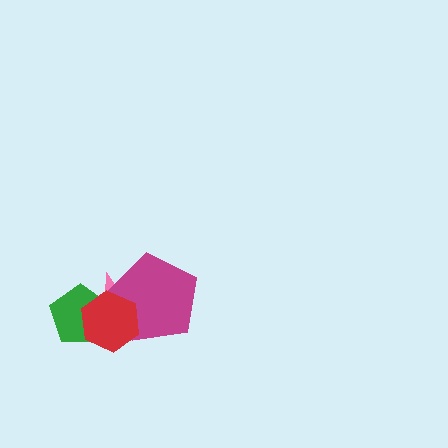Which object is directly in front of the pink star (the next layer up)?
The magenta pentagon is directly in front of the pink star.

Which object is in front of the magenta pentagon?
The red hexagon is in front of the magenta pentagon.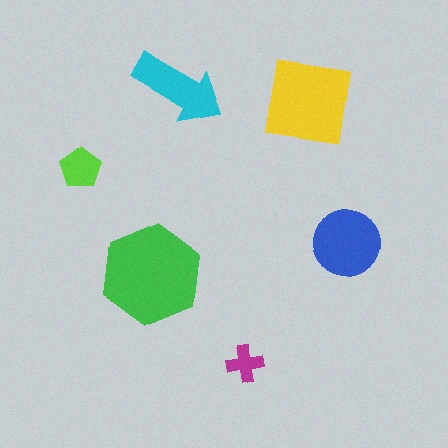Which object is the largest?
The green hexagon.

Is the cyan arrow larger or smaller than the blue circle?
Smaller.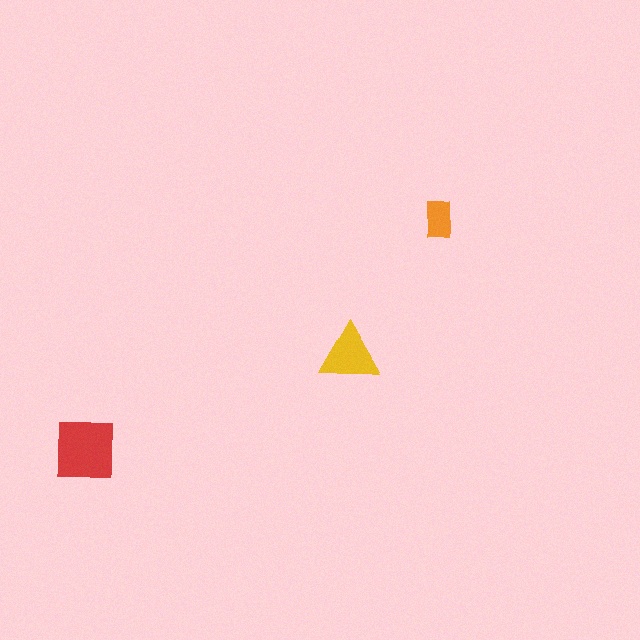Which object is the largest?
The red square.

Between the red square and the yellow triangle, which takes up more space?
The red square.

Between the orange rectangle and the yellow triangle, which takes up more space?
The yellow triangle.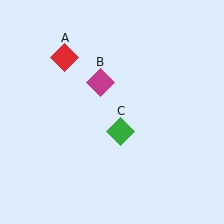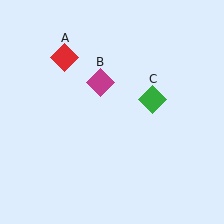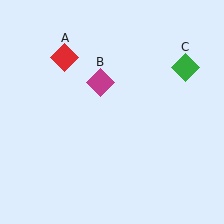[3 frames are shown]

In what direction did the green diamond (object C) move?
The green diamond (object C) moved up and to the right.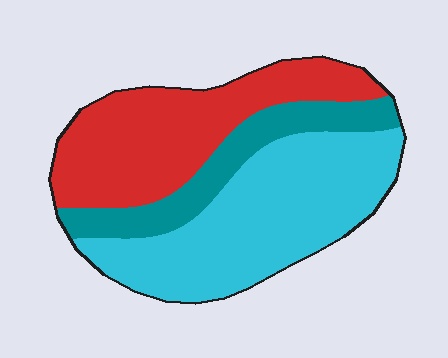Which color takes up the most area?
Cyan, at roughly 45%.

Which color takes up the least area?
Teal, at roughly 20%.